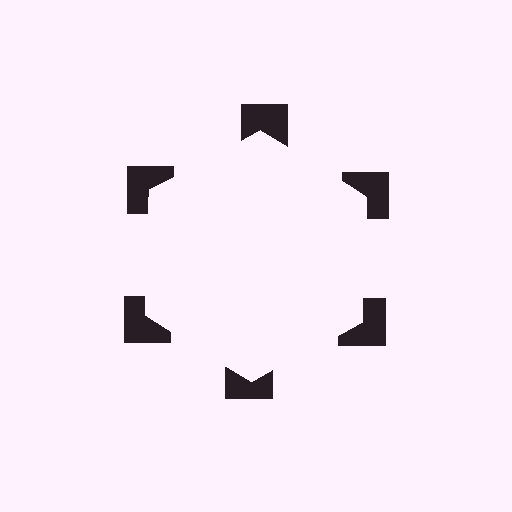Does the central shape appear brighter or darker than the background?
It typically appears slightly brighter than the background, even though no actual brightness change is drawn.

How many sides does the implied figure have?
6 sides.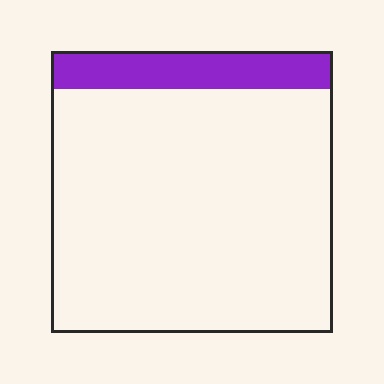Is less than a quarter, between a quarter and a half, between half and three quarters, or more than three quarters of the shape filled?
Less than a quarter.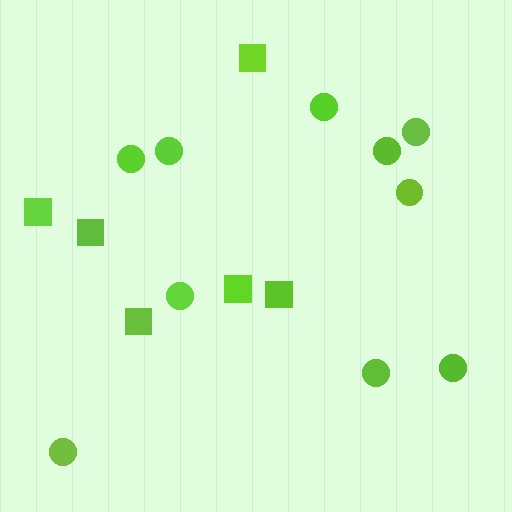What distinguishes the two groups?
There are 2 groups: one group of squares (6) and one group of circles (10).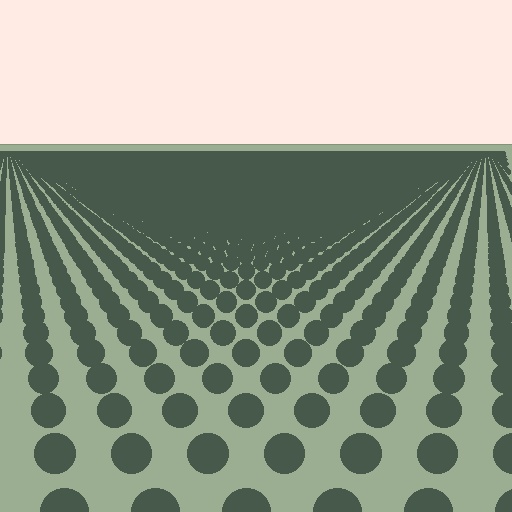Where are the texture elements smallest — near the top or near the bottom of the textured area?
Near the top.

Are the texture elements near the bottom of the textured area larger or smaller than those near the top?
Larger. Near the bottom, elements are closer to the viewer and appear at a bigger on-screen size.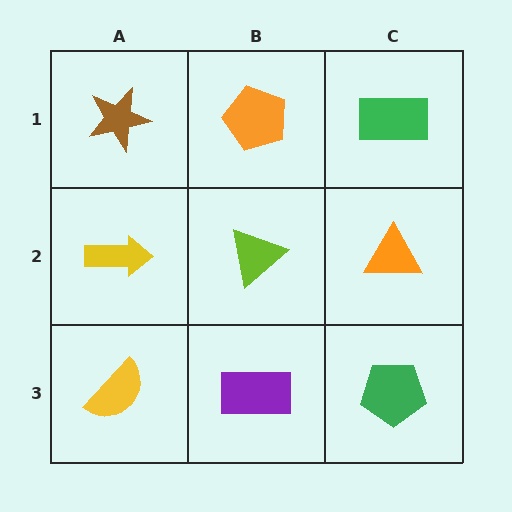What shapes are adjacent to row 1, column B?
A lime triangle (row 2, column B), a brown star (row 1, column A), a green rectangle (row 1, column C).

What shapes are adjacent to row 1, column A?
A yellow arrow (row 2, column A), an orange pentagon (row 1, column B).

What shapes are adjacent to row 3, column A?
A yellow arrow (row 2, column A), a purple rectangle (row 3, column B).